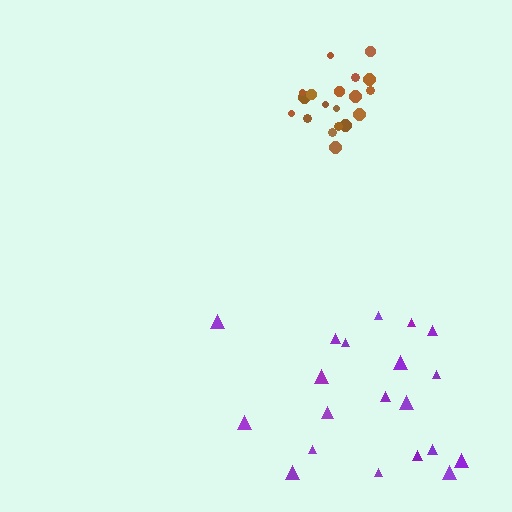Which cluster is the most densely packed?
Brown.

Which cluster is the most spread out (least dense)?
Purple.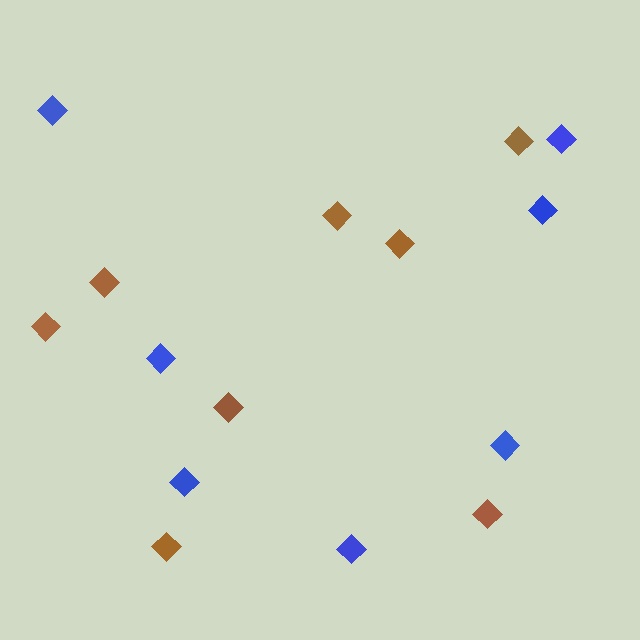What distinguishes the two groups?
There are 2 groups: one group of brown diamonds (8) and one group of blue diamonds (7).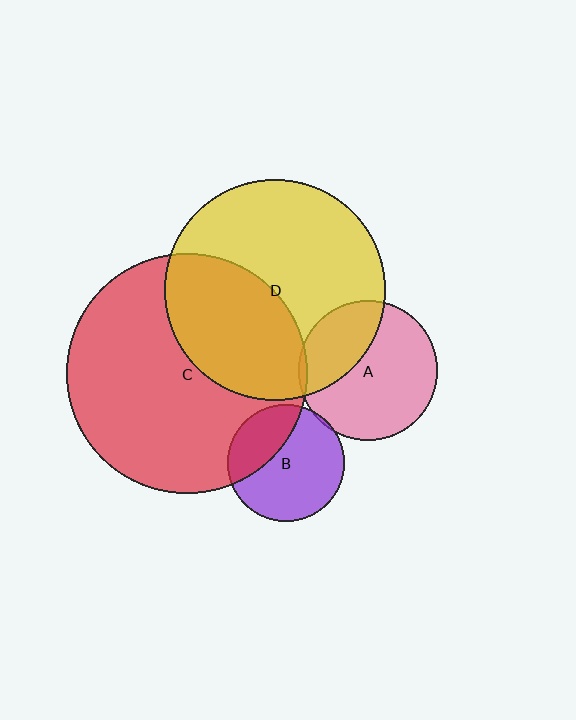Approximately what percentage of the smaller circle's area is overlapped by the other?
Approximately 5%.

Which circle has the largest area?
Circle C (red).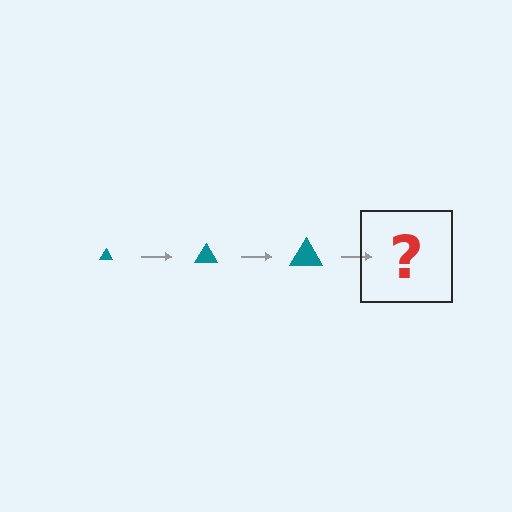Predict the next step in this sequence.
The next step is a teal triangle, larger than the previous one.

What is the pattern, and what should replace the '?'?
The pattern is that the triangle gets progressively larger each step. The '?' should be a teal triangle, larger than the previous one.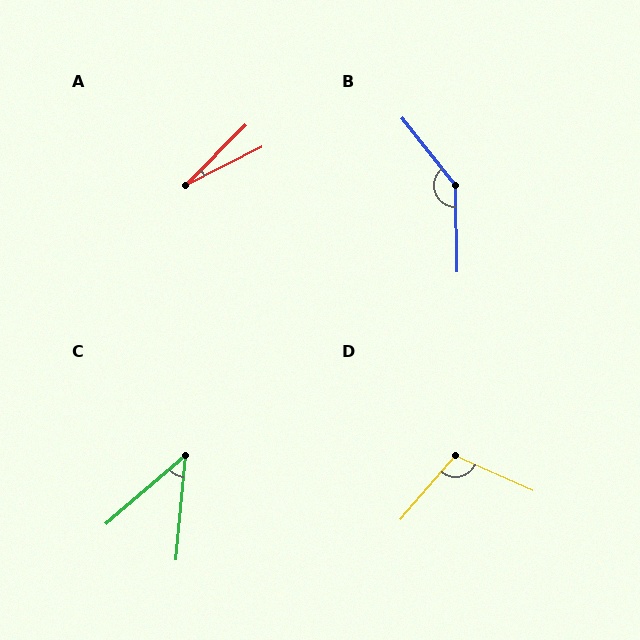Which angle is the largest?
B, at approximately 143 degrees.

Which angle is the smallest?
A, at approximately 18 degrees.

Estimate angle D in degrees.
Approximately 106 degrees.